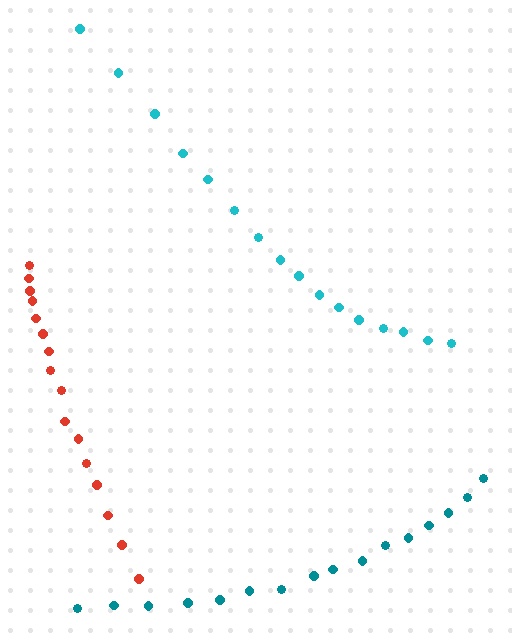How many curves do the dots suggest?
There are 3 distinct paths.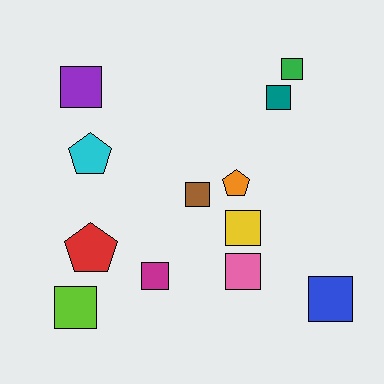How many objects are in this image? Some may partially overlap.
There are 12 objects.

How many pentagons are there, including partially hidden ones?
There are 3 pentagons.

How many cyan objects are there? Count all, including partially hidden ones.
There is 1 cyan object.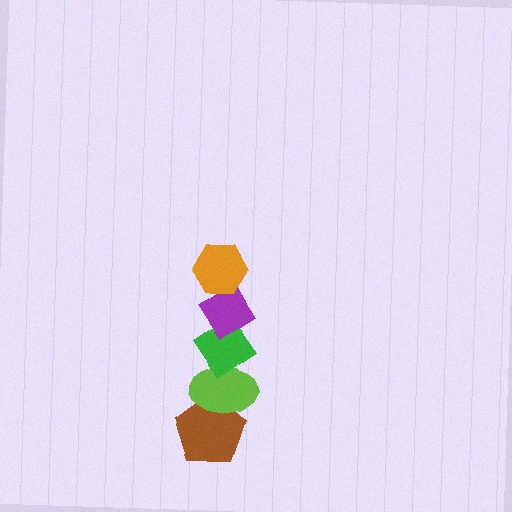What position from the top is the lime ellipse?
The lime ellipse is 4th from the top.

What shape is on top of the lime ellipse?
The green diamond is on top of the lime ellipse.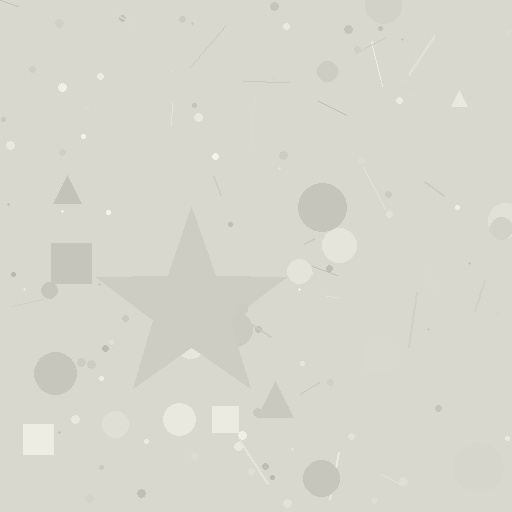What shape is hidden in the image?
A star is hidden in the image.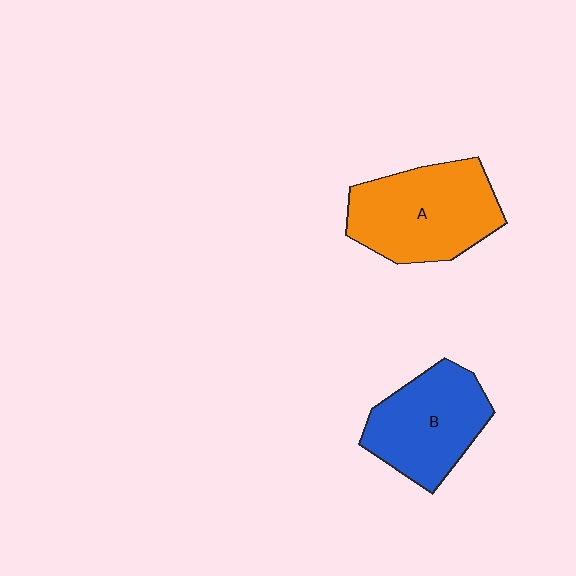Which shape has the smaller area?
Shape B (blue).